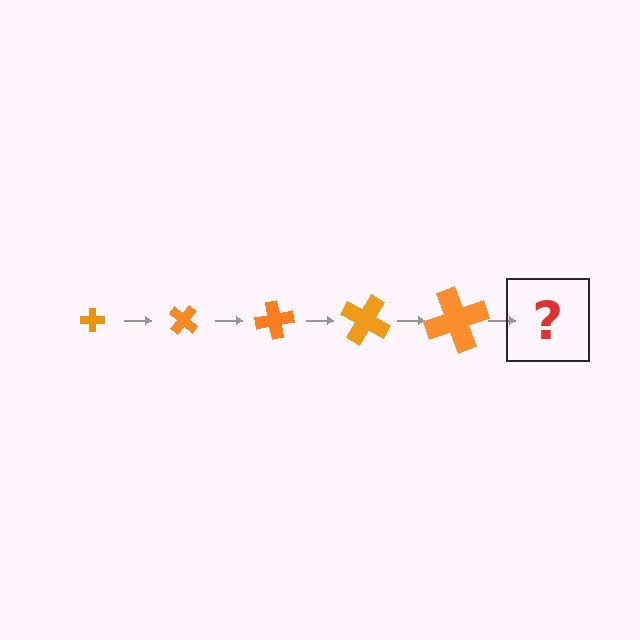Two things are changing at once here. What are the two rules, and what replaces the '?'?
The two rules are that the cross grows larger each step and it rotates 40 degrees each step. The '?' should be a cross, larger than the previous one and rotated 200 degrees from the start.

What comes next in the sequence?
The next element should be a cross, larger than the previous one and rotated 200 degrees from the start.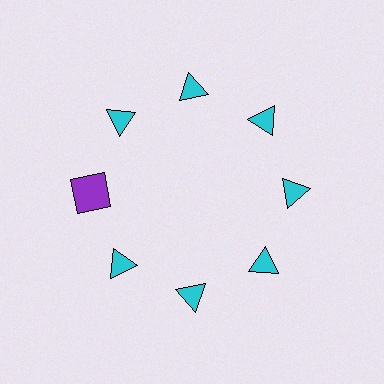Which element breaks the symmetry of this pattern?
The purple square at roughly the 9 o'clock position breaks the symmetry. All other shapes are cyan triangles.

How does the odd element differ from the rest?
It differs in both color (purple instead of cyan) and shape (square instead of triangle).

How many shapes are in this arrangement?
There are 8 shapes arranged in a ring pattern.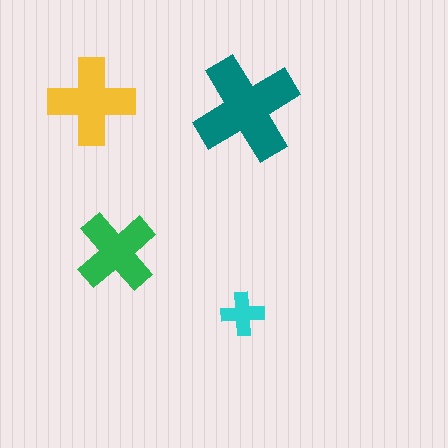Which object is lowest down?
The cyan cross is bottommost.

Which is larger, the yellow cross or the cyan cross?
The yellow one.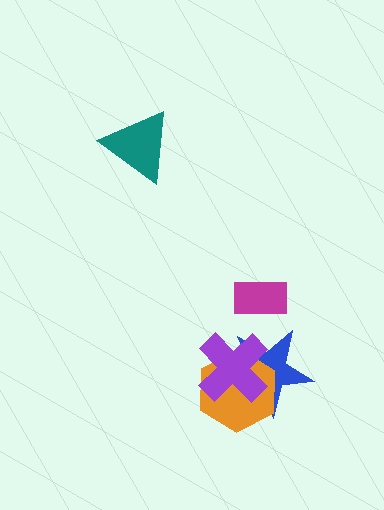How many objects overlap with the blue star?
2 objects overlap with the blue star.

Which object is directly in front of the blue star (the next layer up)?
The orange hexagon is directly in front of the blue star.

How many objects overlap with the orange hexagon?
2 objects overlap with the orange hexagon.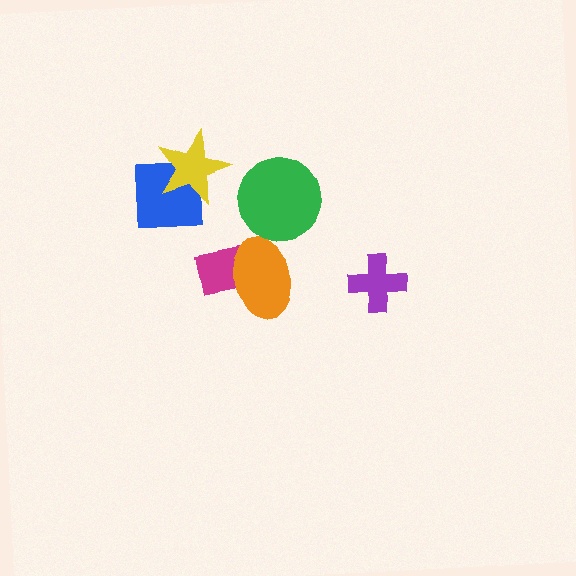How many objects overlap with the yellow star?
1 object overlaps with the yellow star.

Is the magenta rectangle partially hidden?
Yes, it is partially covered by another shape.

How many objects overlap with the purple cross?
0 objects overlap with the purple cross.